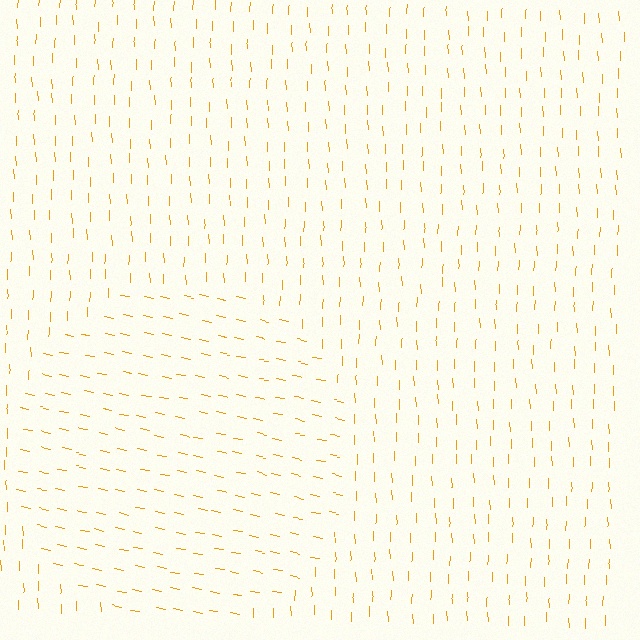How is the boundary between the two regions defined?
The boundary is defined purely by a change in line orientation (approximately 77 degrees difference). All lines are the same color and thickness.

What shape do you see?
I see a circle.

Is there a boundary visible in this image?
Yes, there is a texture boundary formed by a change in line orientation.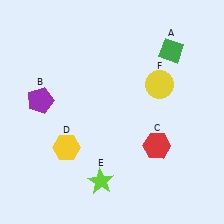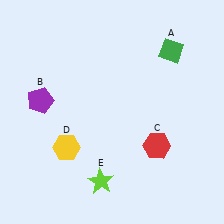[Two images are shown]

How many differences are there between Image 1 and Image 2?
There is 1 difference between the two images.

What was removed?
The yellow circle (F) was removed in Image 2.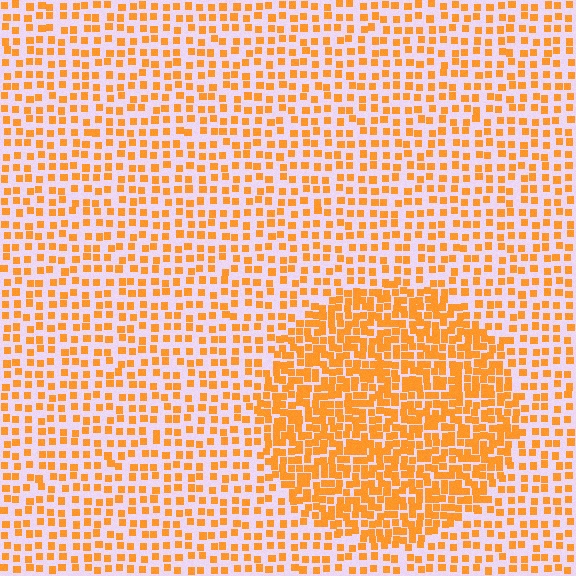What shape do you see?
I see a circle.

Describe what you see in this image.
The image contains small orange elements arranged at two different densities. A circle-shaped region is visible where the elements are more densely packed than the surrounding area.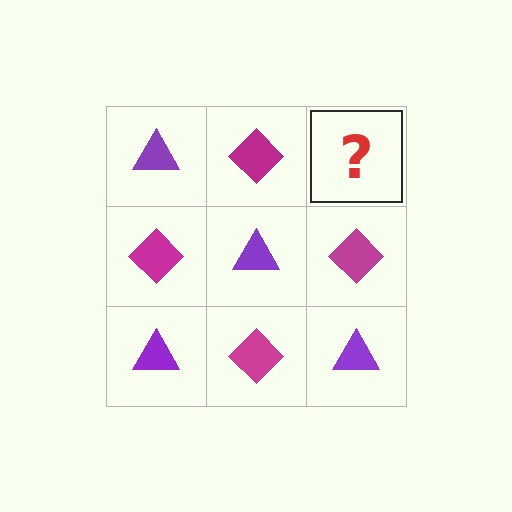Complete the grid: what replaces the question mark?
The question mark should be replaced with a purple triangle.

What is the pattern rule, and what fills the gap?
The rule is that it alternates purple triangle and magenta diamond in a checkerboard pattern. The gap should be filled with a purple triangle.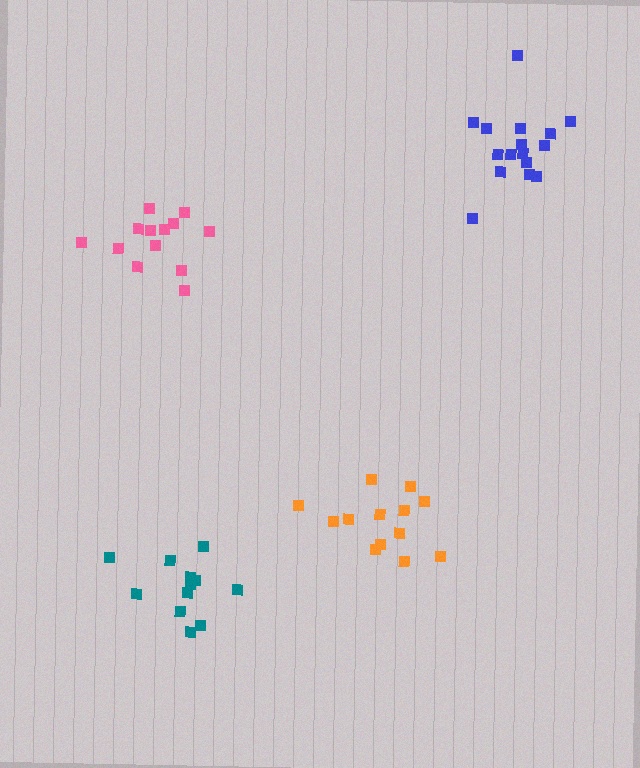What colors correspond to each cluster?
The clusters are colored: orange, teal, pink, blue.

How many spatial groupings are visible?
There are 4 spatial groupings.